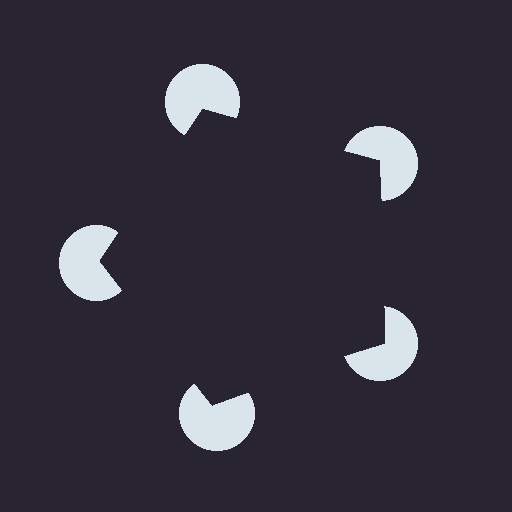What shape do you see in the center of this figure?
An illusory pentagon — its edges are inferred from the aligned wedge cuts in the pac-man discs, not physically drawn.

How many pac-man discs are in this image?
There are 5 — one at each vertex of the illusory pentagon.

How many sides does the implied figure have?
5 sides.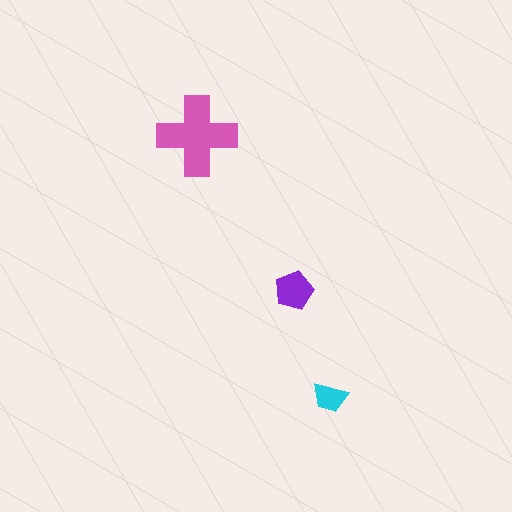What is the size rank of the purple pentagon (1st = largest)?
2nd.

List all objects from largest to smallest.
The pink cross, the purple pentagon, the cyan trapezoid.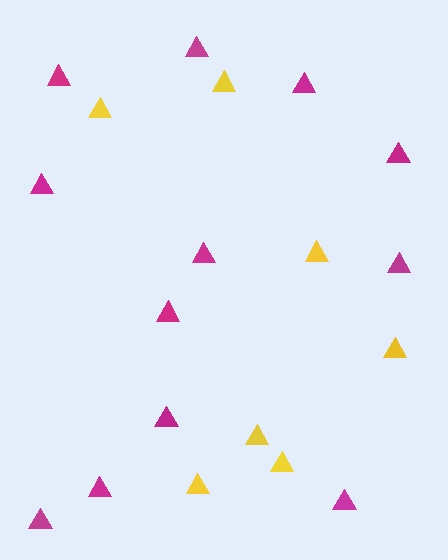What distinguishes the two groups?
There are 2 groups: one group of yellow triangles (7) and one group of magenta triangles (12).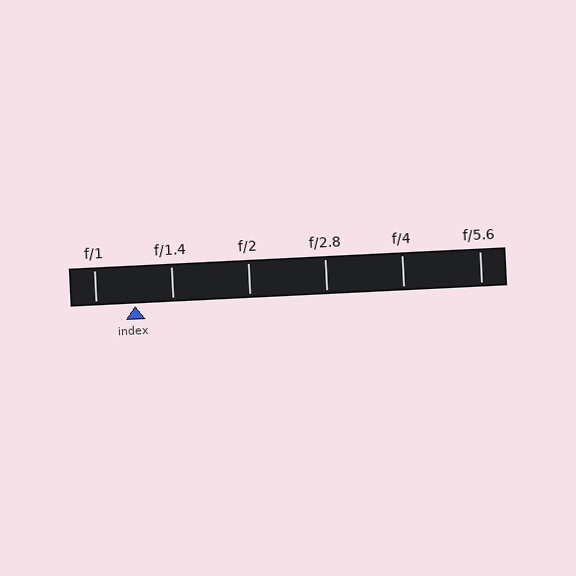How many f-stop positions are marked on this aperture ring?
There are 6 f-stop positions marked.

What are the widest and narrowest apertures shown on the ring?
The widest aperture shown is f/1 and the narrowest is f/5.6.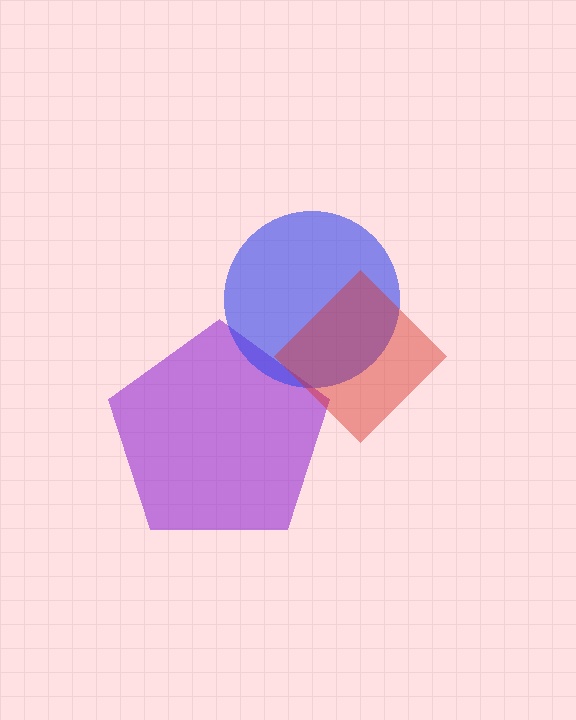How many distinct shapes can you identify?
There are 3 distinct shapes: a purple pentagon, a blue circle, a red diamond.